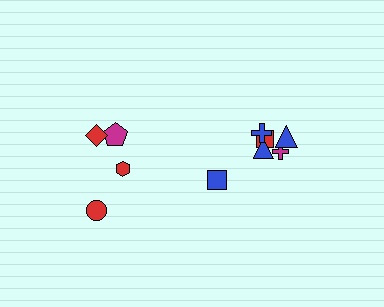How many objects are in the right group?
There are 6 objects.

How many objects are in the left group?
There are 4 objects.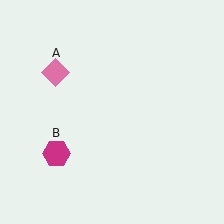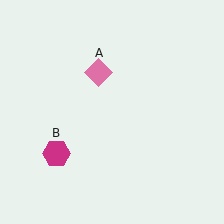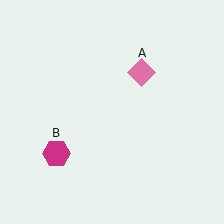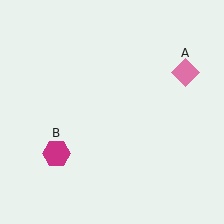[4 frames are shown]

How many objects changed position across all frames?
1 object changed position: pink diamond (object A).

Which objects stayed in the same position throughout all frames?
Magenta hexagon (object B) remained stationary.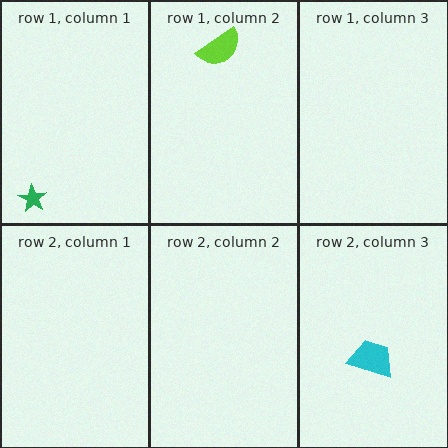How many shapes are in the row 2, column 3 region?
1.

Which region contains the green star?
The row 1, column 1 region.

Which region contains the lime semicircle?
The row 1, column 2 region.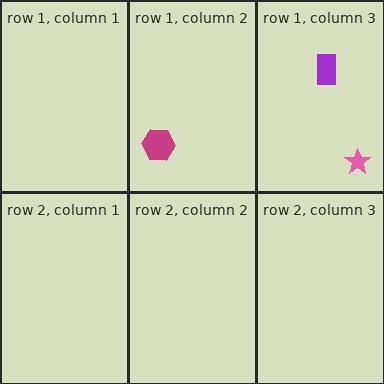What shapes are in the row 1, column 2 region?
The magenta hexagon.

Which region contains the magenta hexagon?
The row 1, column 2 region.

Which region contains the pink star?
The row 1, column 3 region.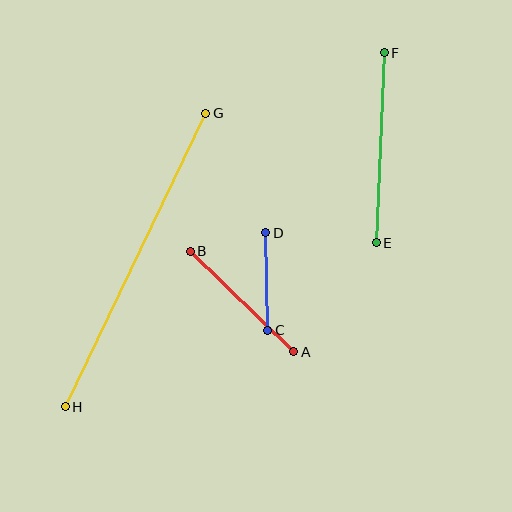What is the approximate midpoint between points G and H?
The midpoint is at approximately (136, 260) pixels.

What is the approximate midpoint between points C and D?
The midpoint is at approximately (267, 281) pixels.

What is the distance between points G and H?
The distance is approximately 326 pixels.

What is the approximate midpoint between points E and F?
The midpoint is at approximately (380, 148) pixels.